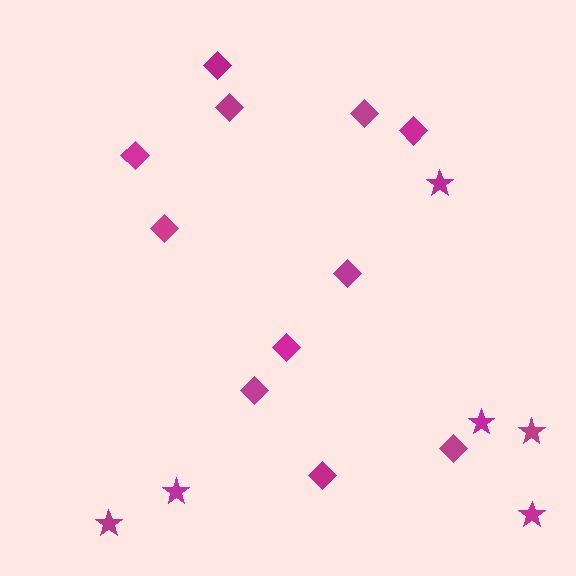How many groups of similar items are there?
There are 2 groups: one group of stars (6) and one group of diamonds (11).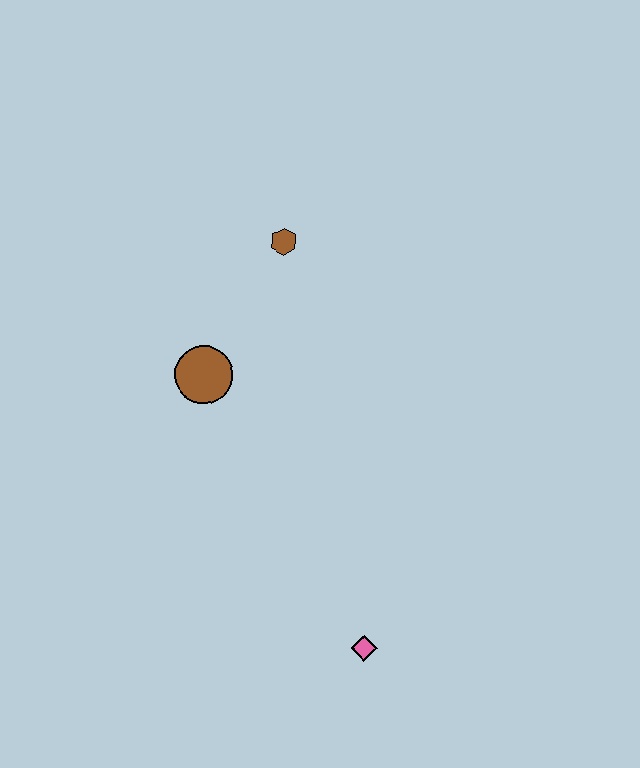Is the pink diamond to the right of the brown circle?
Yes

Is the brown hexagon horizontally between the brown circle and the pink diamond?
Yes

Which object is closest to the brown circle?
The brown hexagon is closest to the brown circle.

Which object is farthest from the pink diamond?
The brown hexagon is farthest from the pink diamond.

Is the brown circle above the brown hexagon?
No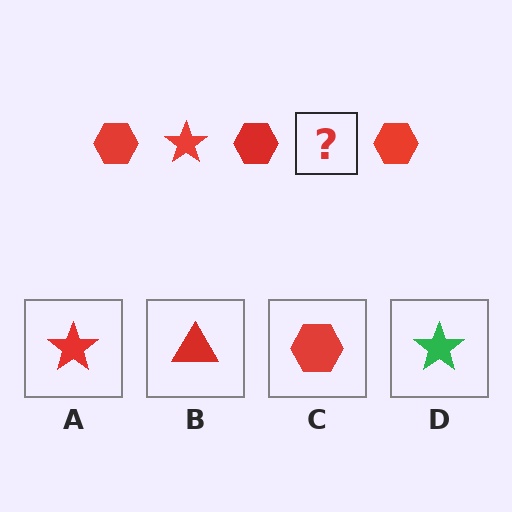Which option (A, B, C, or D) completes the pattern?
A.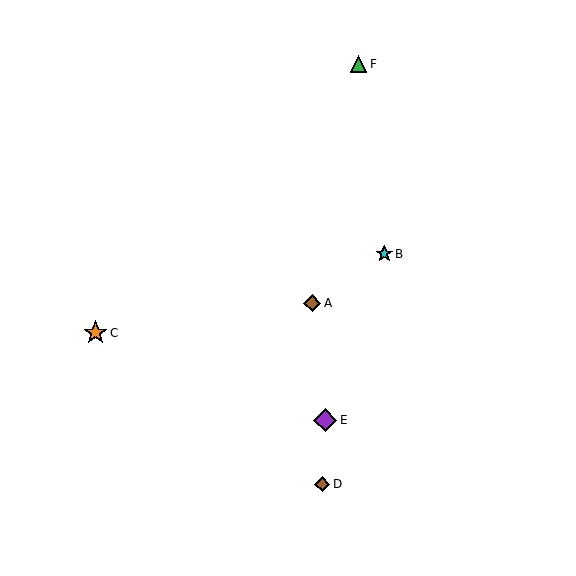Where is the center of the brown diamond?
The center of the brown diamond is at (322, 484).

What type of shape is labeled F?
Shape F is a green triangle.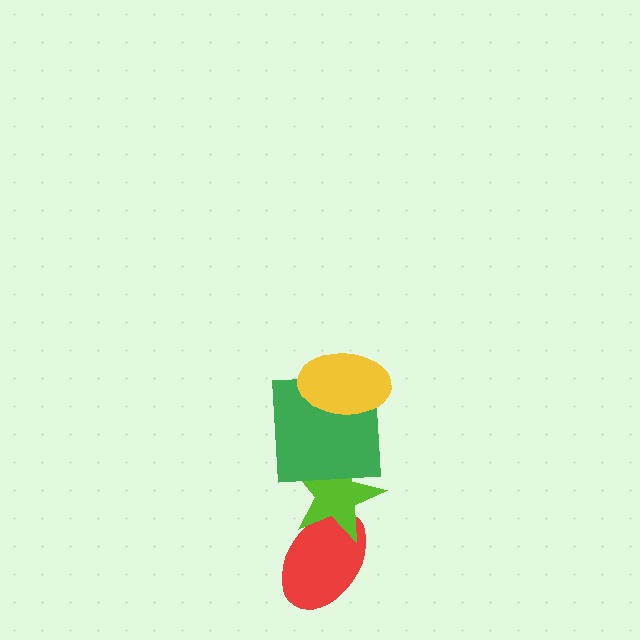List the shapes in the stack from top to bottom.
From top to bottom: the yellow ellipse, the green square, the lime star, the red ellipse.